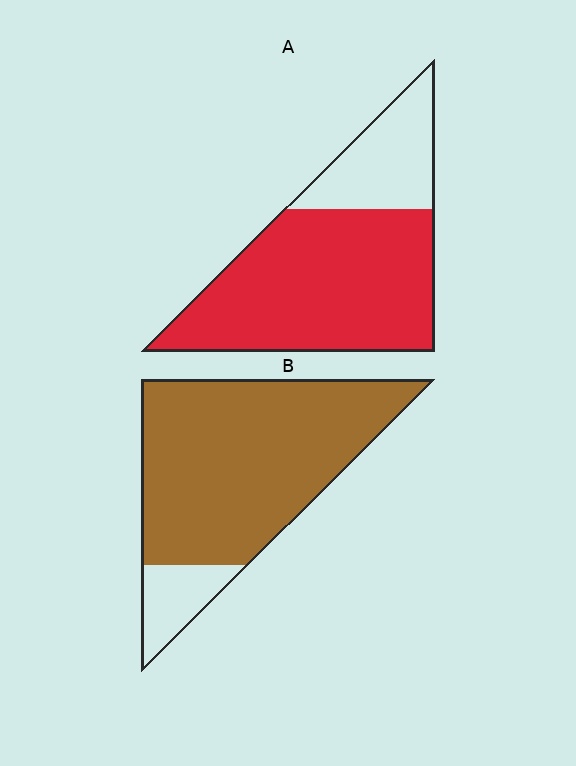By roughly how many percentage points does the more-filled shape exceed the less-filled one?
By roughly 15 percentage points (B over A).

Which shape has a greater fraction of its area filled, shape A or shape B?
Shape B.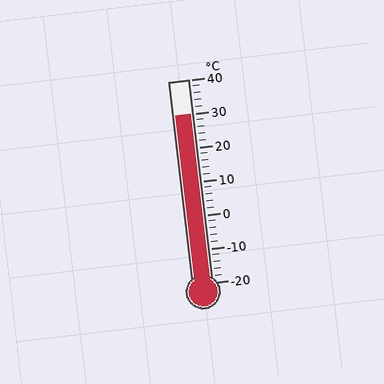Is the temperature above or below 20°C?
The temperature is above 20°C.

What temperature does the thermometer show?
The thermometer shows approximately 30°C.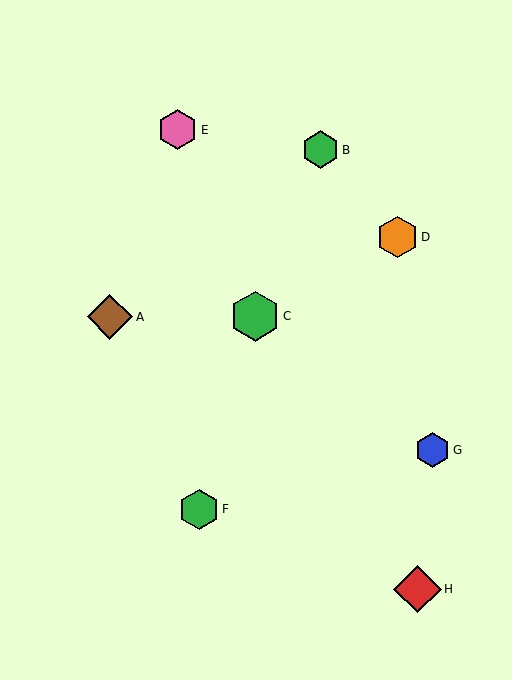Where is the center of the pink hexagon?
The center of the pink hexagon is at (178, 130).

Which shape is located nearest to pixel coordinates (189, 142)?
The pink hexagon (labeled E) at (178, 130) is nearest to that location.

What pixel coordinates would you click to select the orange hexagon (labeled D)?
Click at (398, 237) to select the orange hexagon D.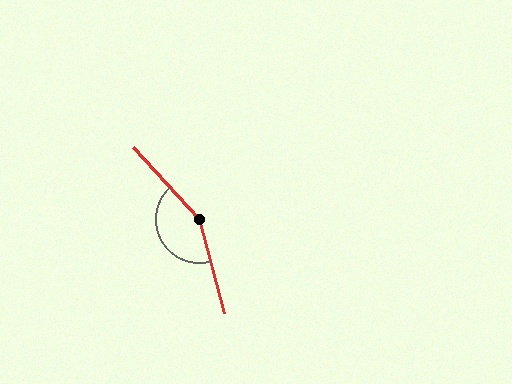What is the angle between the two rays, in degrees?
Approximately 152 degrees.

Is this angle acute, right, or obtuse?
It is obtuse.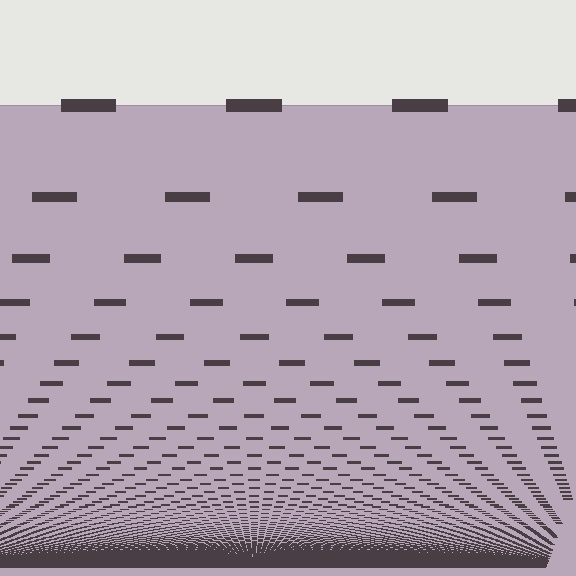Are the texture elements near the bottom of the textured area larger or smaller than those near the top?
Smaller. The gradient is inverted — elements near the bottom are smaller and denser.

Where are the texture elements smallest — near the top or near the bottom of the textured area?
Near the bottom.